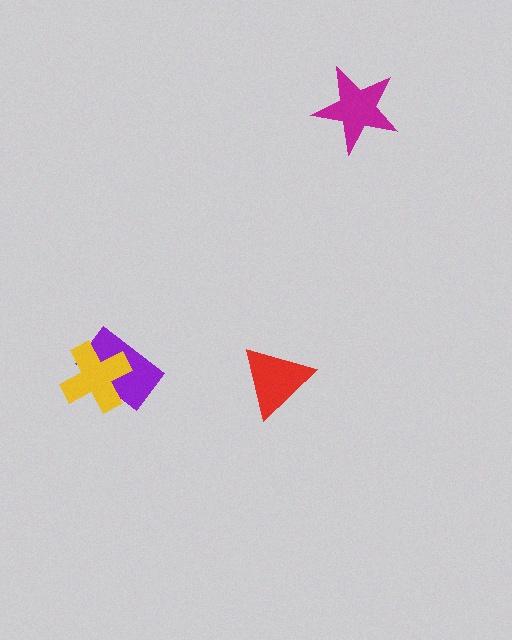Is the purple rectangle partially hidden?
Yes, it is partially covered by another shape.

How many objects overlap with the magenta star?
0 objects overlap with the magenta star.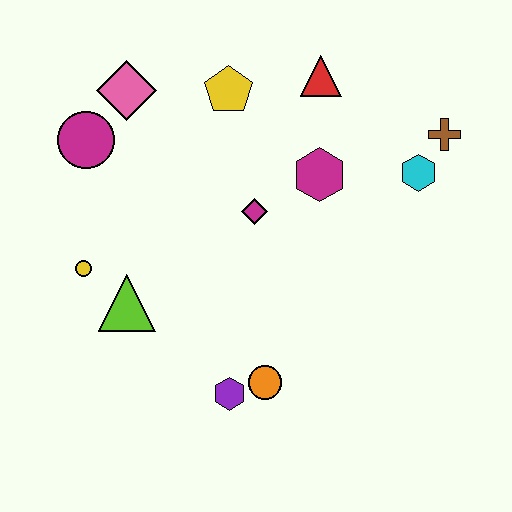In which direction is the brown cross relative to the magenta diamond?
The brown cross is to the right of the magenta diamond.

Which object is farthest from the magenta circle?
The brown cross is farthest from the magenta circle.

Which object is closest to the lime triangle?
The yellow circle is closest to the lime triangle.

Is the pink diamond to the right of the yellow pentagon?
No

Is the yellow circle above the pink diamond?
No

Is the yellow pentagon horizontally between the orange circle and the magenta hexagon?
No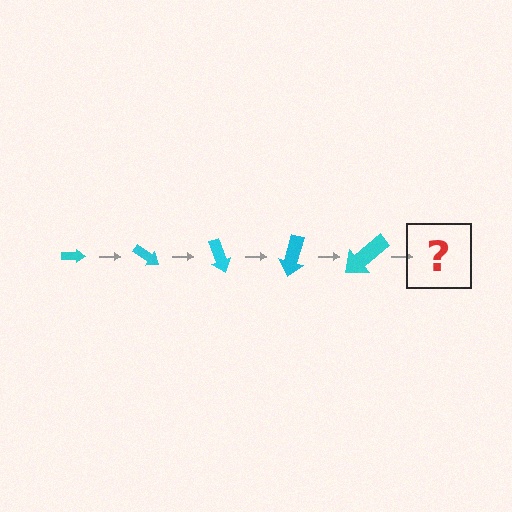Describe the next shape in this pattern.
It should be an arrow, larger than the previous one and rotated 175 degrees from the start.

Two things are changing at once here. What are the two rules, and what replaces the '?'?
The two rules are that the arrow grows larger each step and it rotates 35 degrees each step. The '?' should be an arrow, larger than the previous one and rotated 175 degrees from the start.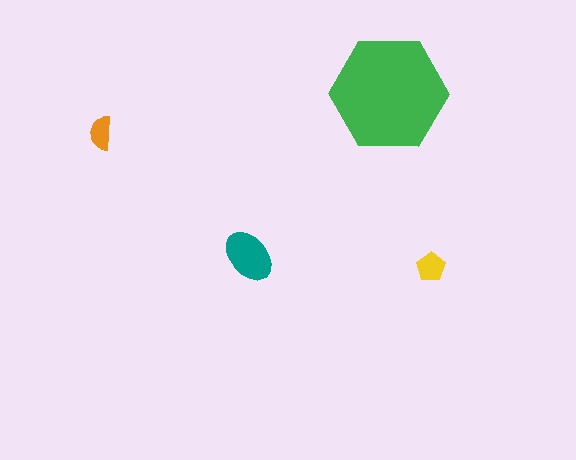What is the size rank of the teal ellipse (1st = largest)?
2nd.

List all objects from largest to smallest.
The green hexagon, the teal ellipse, the yellow pentagon, the orange semicircle.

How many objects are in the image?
There are 4 objects in the image.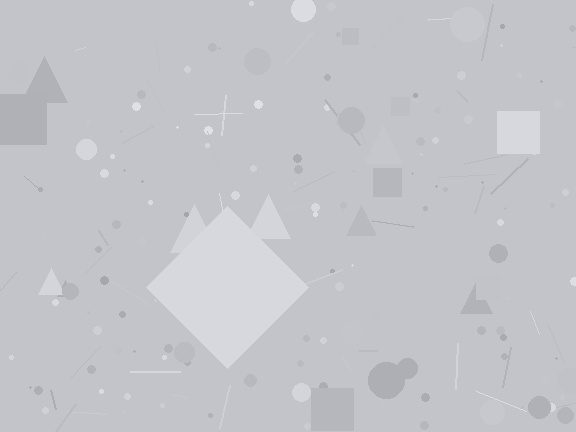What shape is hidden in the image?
A diamond is hidden in the image.